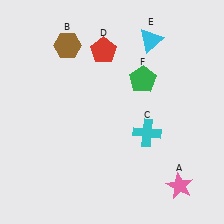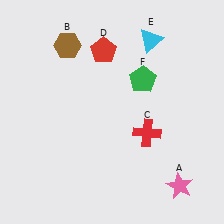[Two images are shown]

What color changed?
The cross (C) changed from cyan in Image 1 to red in Image 2.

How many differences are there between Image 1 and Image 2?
There is 1 difference between the two images.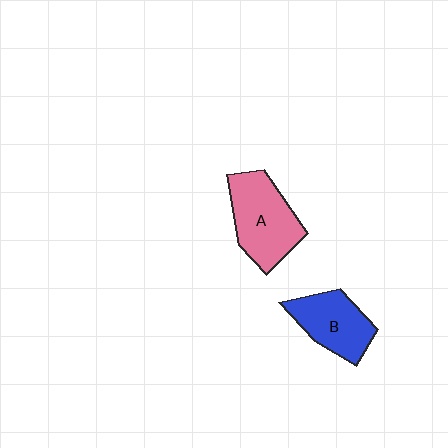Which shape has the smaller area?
Shape B (blue).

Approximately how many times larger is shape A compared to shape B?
Approximately 1.2 times.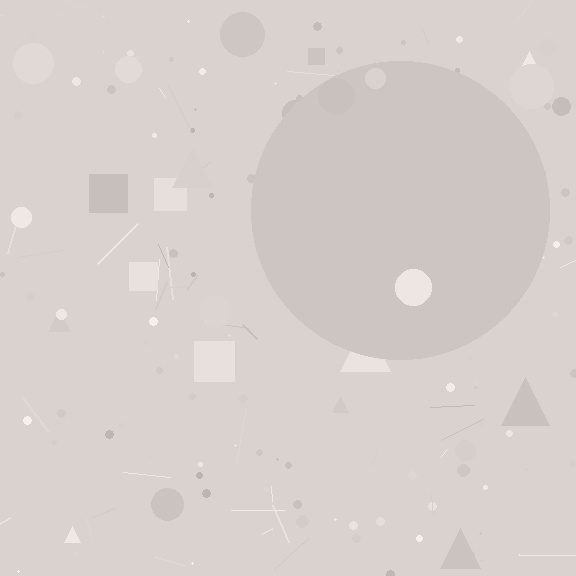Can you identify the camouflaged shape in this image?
The camouflaged shape is a circle.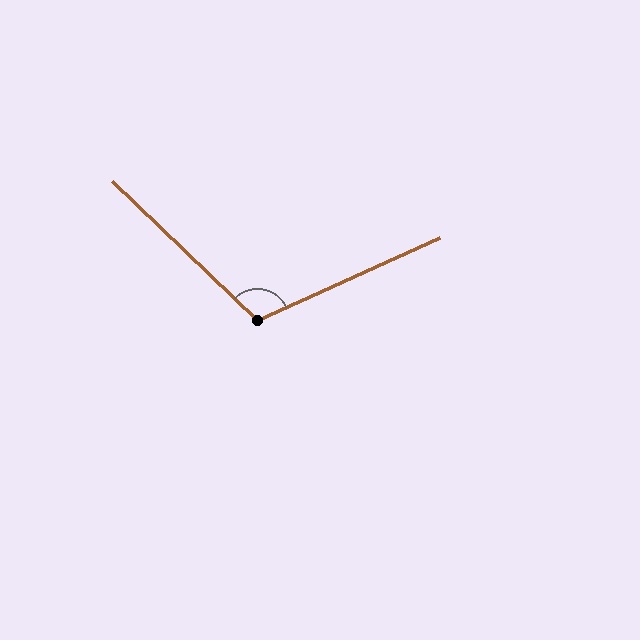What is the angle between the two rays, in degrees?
Approximately 112 degrees.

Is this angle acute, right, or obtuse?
It is obtuse.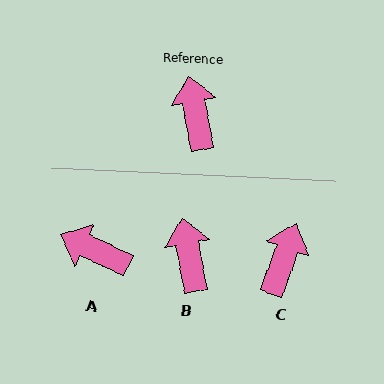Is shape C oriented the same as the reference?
No, it is off by about 31 degrees.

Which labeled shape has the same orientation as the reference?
B.